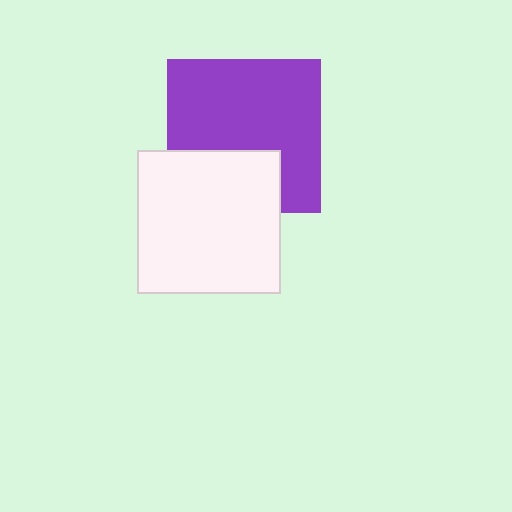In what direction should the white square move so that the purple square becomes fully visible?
The white square should move down. That is the shortest direction to clear the overlap and leave the purple square fully visible.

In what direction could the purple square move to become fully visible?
The purple square could move up. That would shift it out from behind the white square entirely.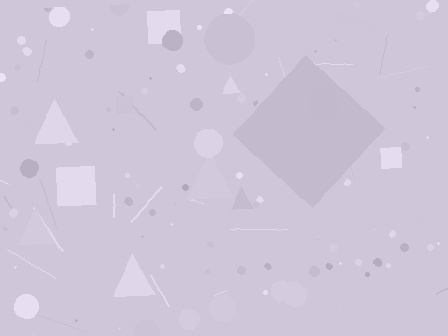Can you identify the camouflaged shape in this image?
The camouflaged shape is a diamond.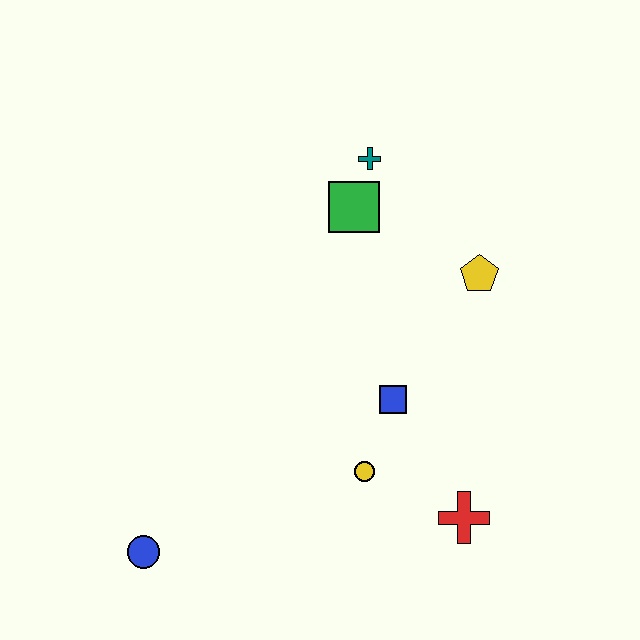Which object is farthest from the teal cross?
The blue circle is farthest from the teal cross.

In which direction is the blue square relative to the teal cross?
The blue square is below the teal cross.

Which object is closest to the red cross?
The yellow circle is closest to the red cross.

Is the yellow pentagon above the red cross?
Yes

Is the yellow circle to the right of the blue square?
No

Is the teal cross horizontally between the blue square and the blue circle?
Yes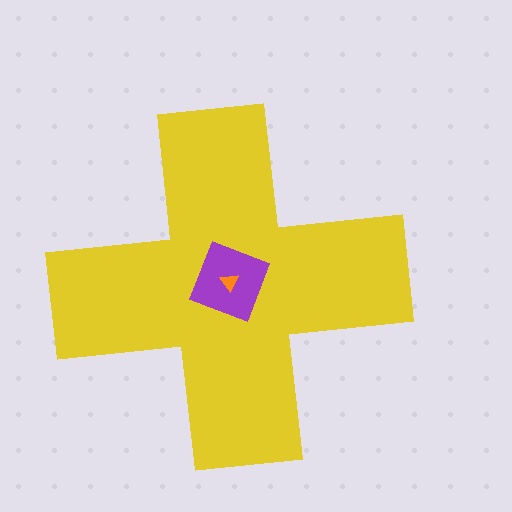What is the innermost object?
The orange triangle.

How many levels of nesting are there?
3.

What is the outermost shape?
The yellow cross.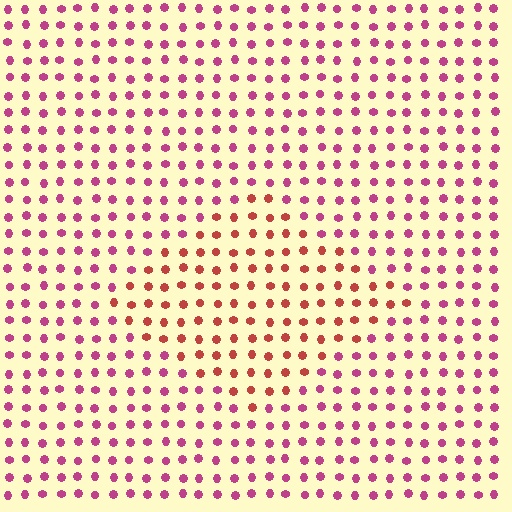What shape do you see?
I see a diamond.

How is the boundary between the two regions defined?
The boundary is defined purely by a slight shift in hue (about 37 degrees). Spacing, size, and orientation are identical on both sides.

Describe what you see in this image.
The image is filled with small magenta elements in a uniform arrangement. A diamond-shaped region is visible where the elements are tinted to a slightly different hue, forming a subtle color boundary.